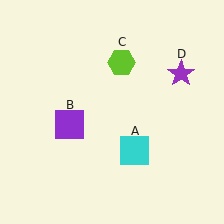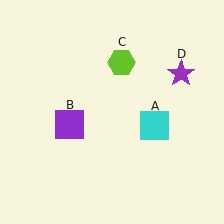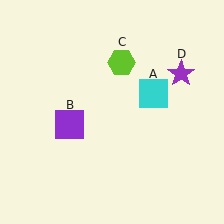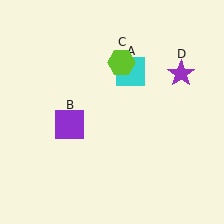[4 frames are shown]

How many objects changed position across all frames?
1 object changed position: cyan square (object A).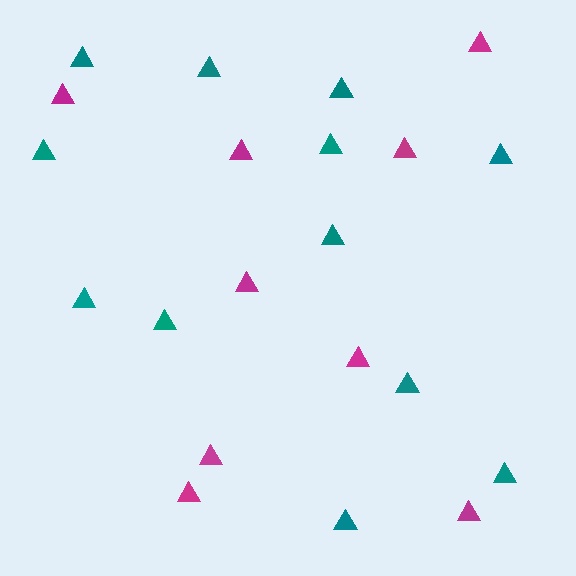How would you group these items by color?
There are 2 groups: one group of teal triangles (12) and one group of magenta triangles (9).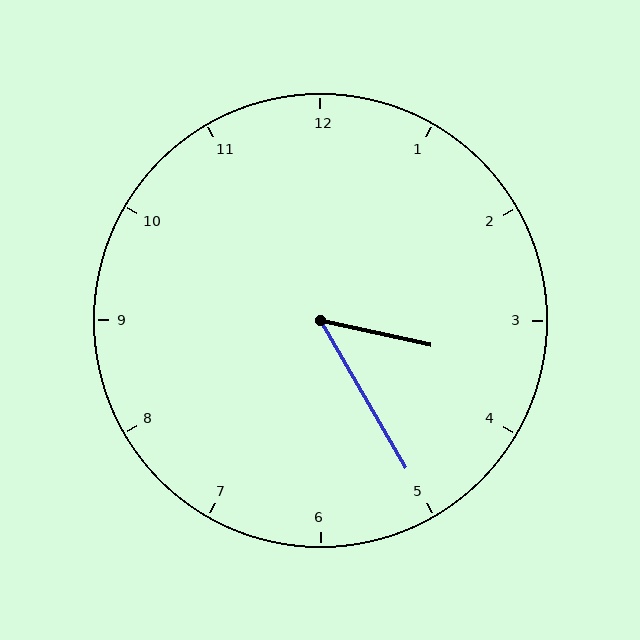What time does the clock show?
3:25.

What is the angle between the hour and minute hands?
Approximately 48 degrees.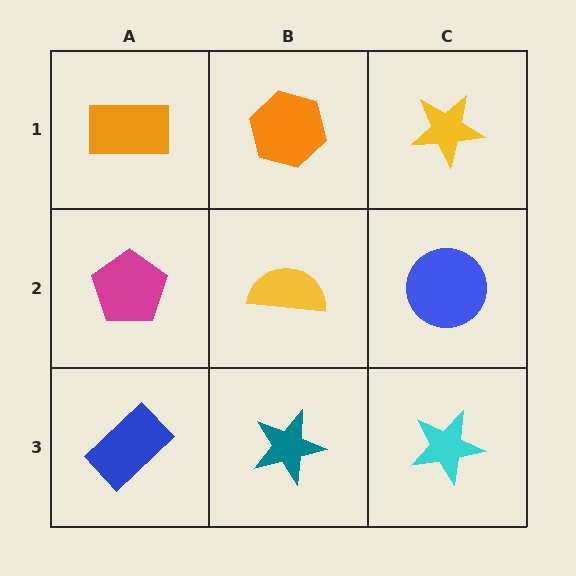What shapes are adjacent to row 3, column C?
A blue circle (row 2, column C), a teal star (row 3, column B).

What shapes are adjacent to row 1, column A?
A magenta pentagon (row 2, column A), an orange hexagon (row 1, column B).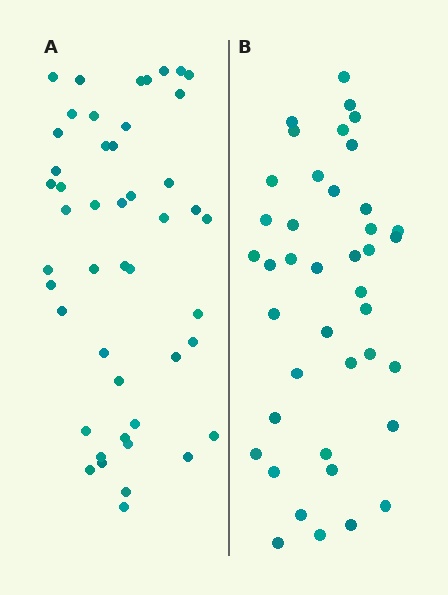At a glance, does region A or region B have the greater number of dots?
Region A (the left region) has more dots.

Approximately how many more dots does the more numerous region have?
Region A has about 6 more dots than region B.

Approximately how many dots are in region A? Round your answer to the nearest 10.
About 50 dots. (The exact count is 47, which rounds to 50.)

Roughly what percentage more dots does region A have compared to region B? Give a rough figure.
About 15% more.